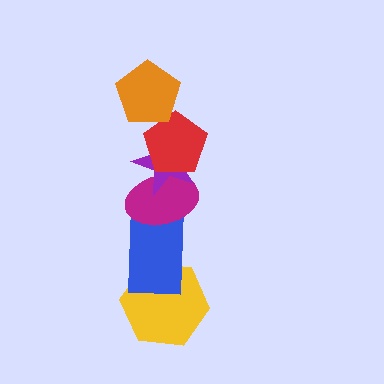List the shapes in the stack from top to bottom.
From top to bottom: the orange pentagon, the red pentagon, the purple star, the magenta ellipse, the blue rectangle, the yellow hexagon.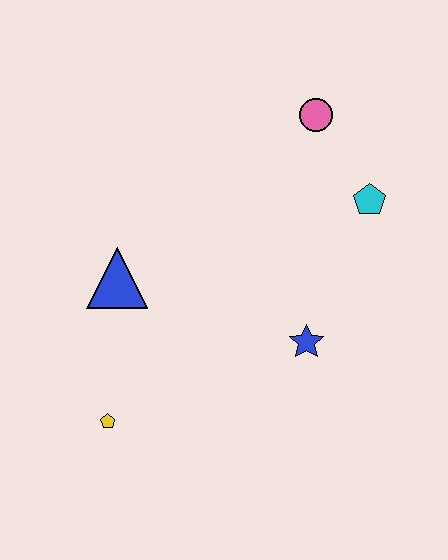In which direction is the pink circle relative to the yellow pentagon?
The pink circle is above the yellow pentagon.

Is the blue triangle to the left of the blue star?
Yes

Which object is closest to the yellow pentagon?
The blue triangle is closest to the yellow pentagon.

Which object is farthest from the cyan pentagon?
The yellow pentagon is farthest from the cyan pentagon.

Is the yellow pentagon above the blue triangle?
No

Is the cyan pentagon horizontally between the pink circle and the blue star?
No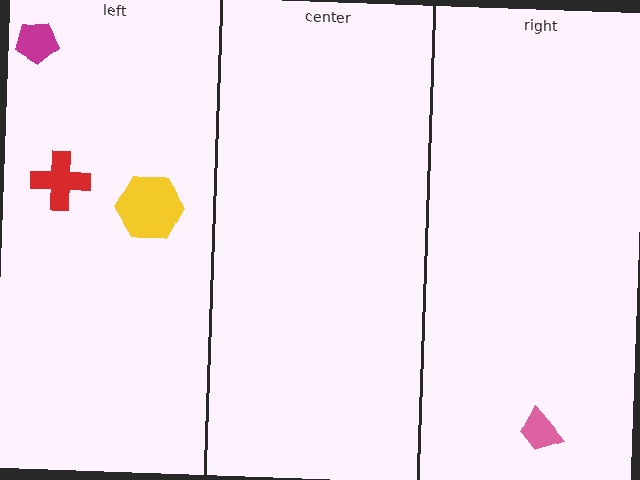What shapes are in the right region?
The pink trapezoid.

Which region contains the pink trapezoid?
The right region.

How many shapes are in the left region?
3.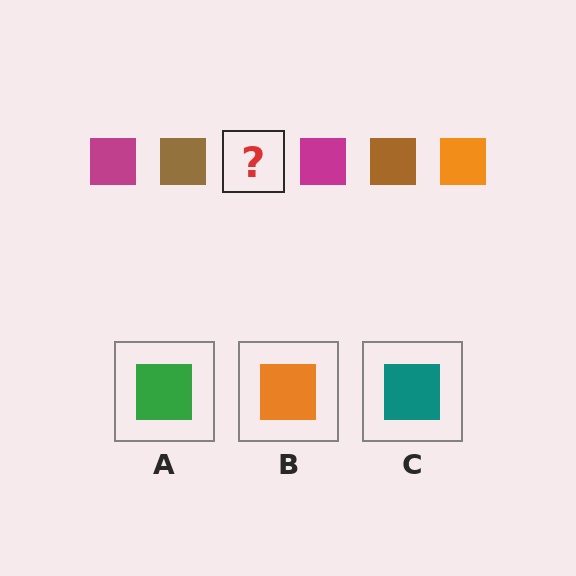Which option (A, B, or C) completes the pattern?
B.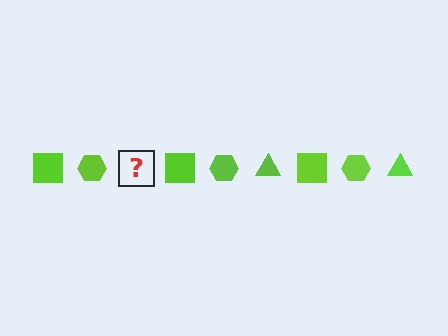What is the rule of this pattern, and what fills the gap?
The rule is that the pattern cycles through square, hexagon, triangle shapes in lime. The gap should be filled with a lime triangle.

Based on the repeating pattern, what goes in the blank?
The blank should be a lime triangle.